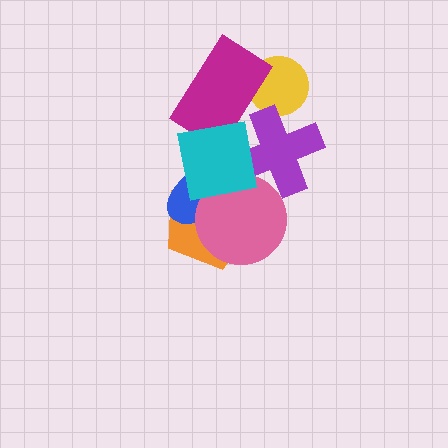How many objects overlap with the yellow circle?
2 objects overlap with the yellow circle.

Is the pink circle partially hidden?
Yes, it is partially covered by another shape.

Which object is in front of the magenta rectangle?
The cyan square is in front of the magenta rectangle.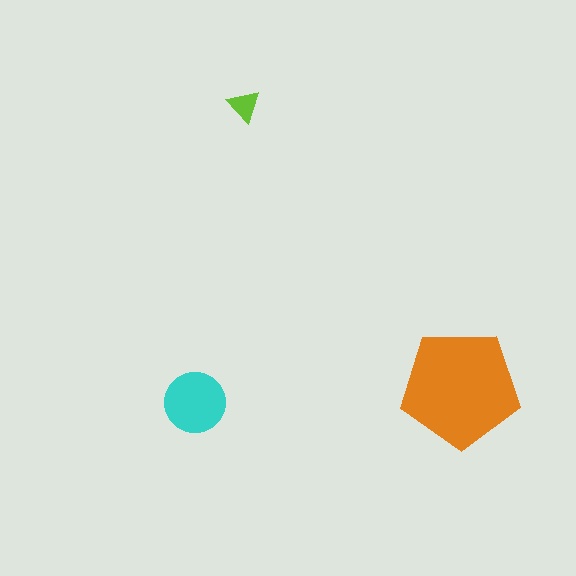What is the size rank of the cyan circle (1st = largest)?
2nd.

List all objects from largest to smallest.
The orange pentagon, the cyan circle, the lime triangle.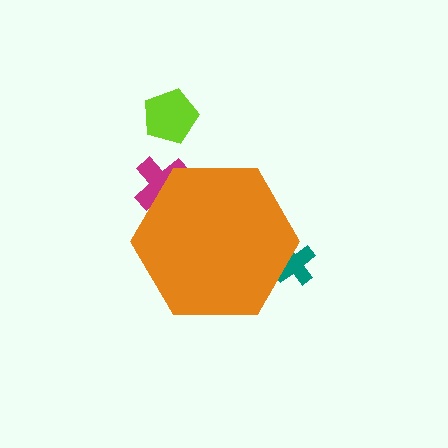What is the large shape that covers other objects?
An orange hexagon.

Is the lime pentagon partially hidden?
No, the lime pentagon is fully visible.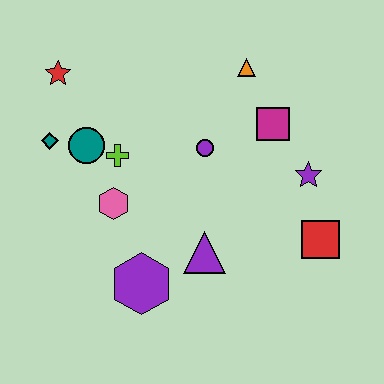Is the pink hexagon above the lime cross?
No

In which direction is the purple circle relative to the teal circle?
The purple circle is to the right of the teal circle.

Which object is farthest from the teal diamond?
The red square is farthest from the teal diamond.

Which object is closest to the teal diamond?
The teal circle is closest to the teal diamond.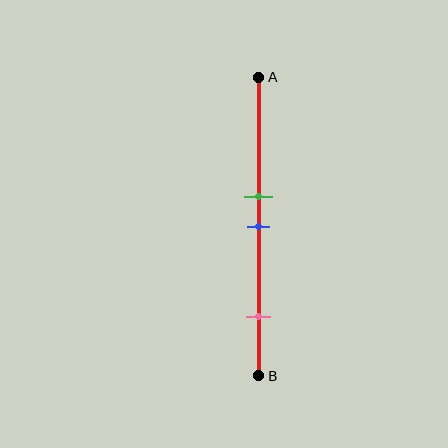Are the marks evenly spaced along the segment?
No, the marks are not evenly spaced.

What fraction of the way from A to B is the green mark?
The green mark is approximately 40% (0.4) of the way from A to B.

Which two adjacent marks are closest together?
The green and blue marks are the closest adjacent pair.